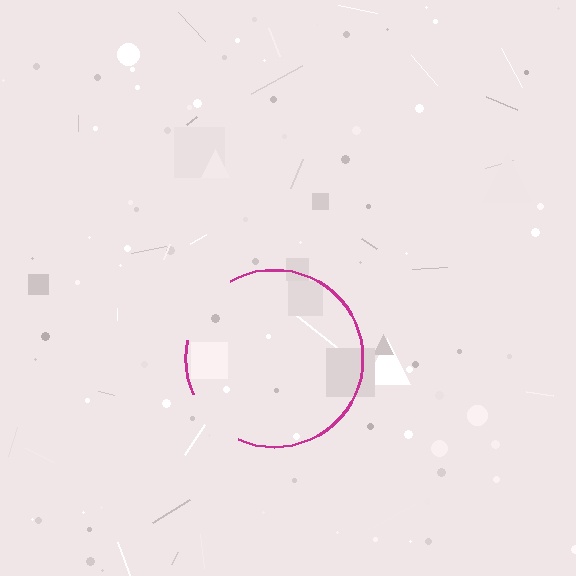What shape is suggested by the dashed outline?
The dashed outline suggests a circle.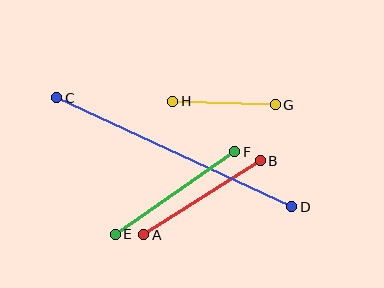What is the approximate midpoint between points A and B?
The midpoint is at approximately (202, 198) pixels.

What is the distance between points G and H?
The distance is approximately 103 pixels.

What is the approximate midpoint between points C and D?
The midpoint is at approximately (174, 152) pixels.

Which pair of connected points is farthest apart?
Points C and D are farthest apart.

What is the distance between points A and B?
The distance is approximately 138 pixels.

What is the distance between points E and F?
The distance is approximately 145 pixels.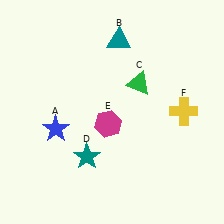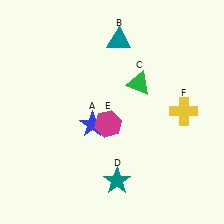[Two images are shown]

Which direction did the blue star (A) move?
The blue star (A) moved right.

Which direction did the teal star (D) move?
The teal star (D) moved right.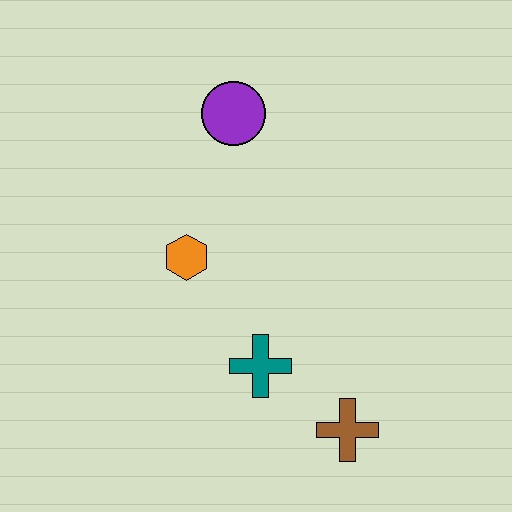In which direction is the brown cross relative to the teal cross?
The brown cross is to the right of the teal cross.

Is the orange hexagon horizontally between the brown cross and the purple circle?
No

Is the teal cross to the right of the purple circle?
Yes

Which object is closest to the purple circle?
The orange hexagon is closest to the purple circle.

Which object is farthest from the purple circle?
The brown cross is farthest from the purple circle.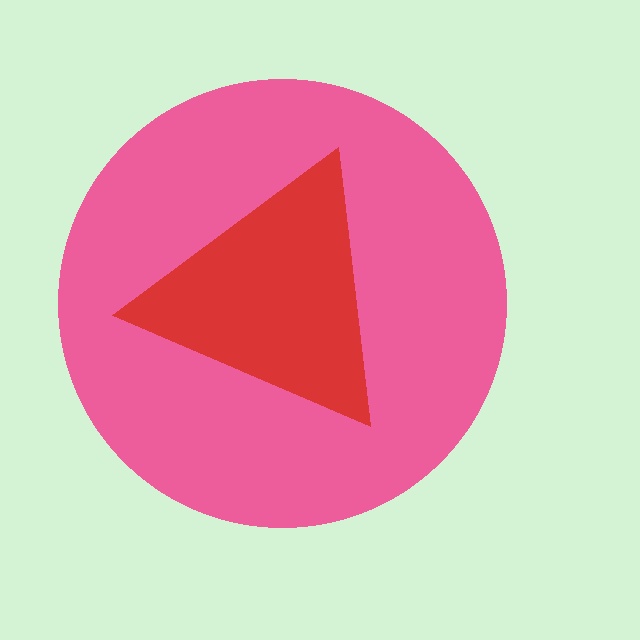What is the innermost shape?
The red triangle.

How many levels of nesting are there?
2.